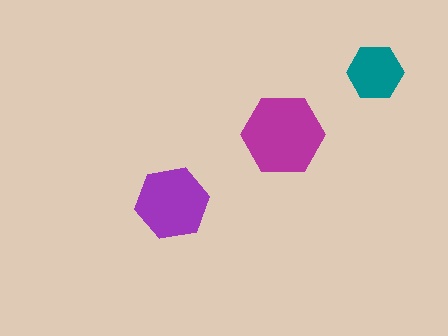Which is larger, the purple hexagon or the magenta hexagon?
The magenta one.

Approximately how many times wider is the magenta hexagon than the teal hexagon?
About 1.5 times wider.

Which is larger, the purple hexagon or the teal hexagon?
The purple one.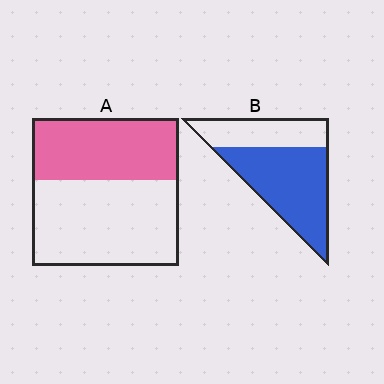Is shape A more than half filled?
No.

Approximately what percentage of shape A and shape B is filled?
A is approximately 40% and B is approximately 65%.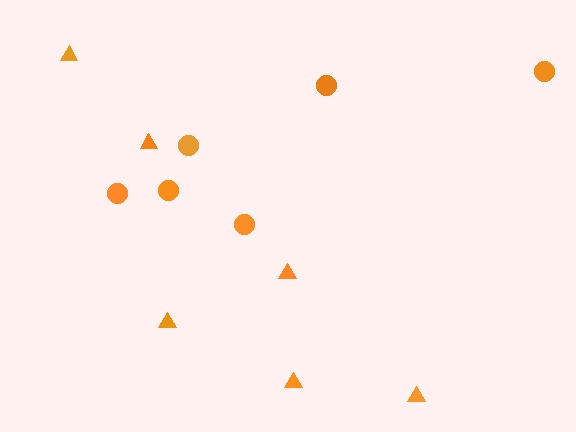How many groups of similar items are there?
There are 2 groups: one group of circles (6) and one group of triangles (6).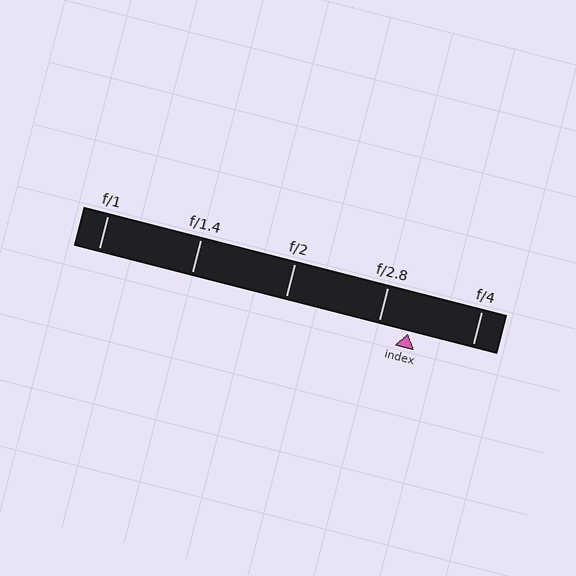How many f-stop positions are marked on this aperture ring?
There are 5 f-stop positions marked.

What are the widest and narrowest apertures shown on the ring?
The widest aperture shown is f/1 and the narrowest is f/4.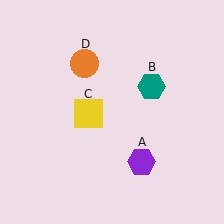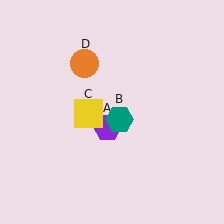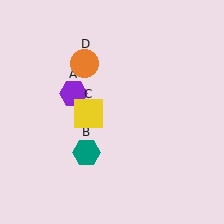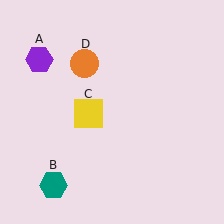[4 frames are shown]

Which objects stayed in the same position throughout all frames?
Yellow square (object C) and orange circle (object D) remained stationary.